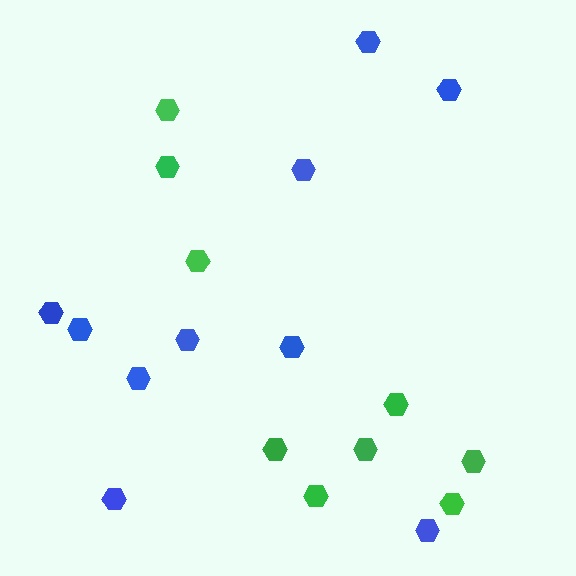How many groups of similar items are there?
There are 2 groups: one group of green hexagons (9) and one group of blue hexagons (10).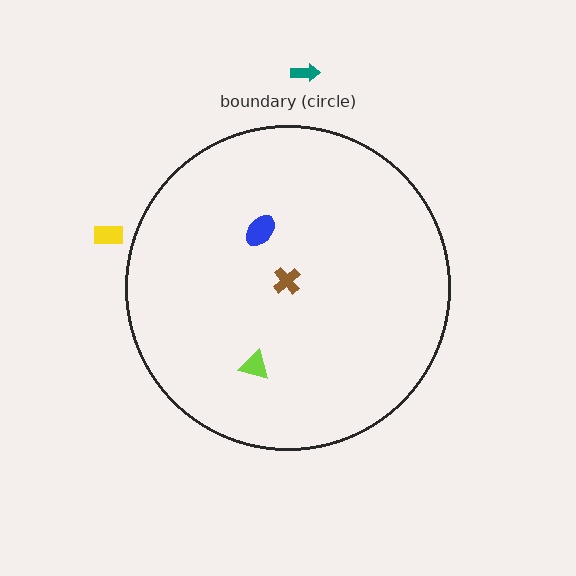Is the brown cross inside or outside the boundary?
Inside.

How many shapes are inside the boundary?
3 inside, 2 outside.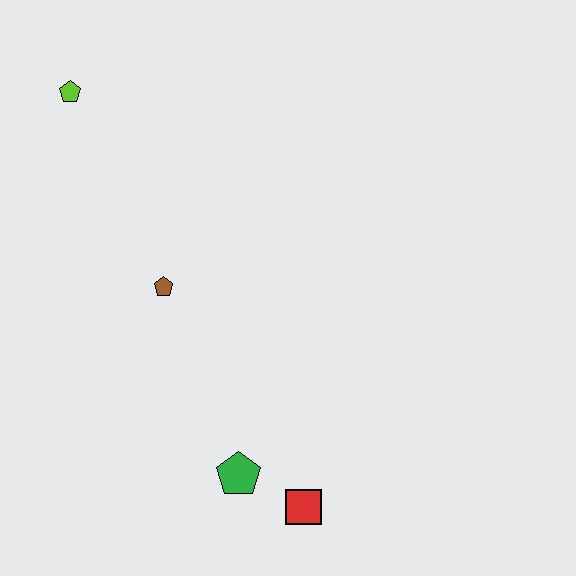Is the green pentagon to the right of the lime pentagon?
Yes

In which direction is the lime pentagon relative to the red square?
The lime pentagon is above the red square.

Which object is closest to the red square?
The green pentagon is closest to the red square.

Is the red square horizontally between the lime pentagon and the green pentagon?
No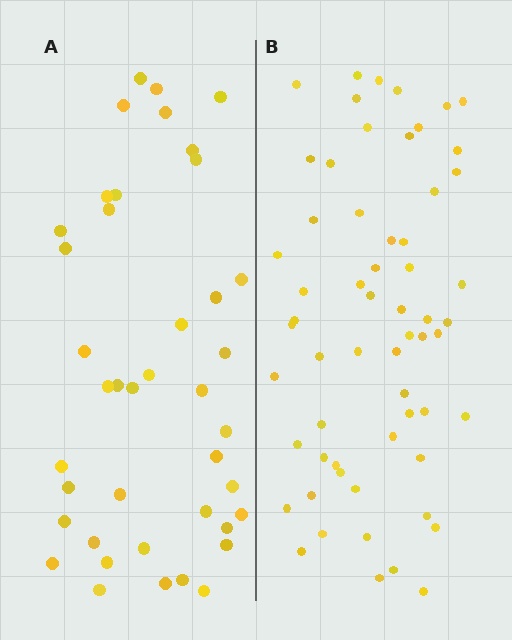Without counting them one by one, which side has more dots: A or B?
Region B (the right region) has more dots.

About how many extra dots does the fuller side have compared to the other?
Region B has approximately 20 more dots than region A.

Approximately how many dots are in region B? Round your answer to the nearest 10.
About 60 dots.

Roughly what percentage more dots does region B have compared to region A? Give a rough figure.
About 45% more.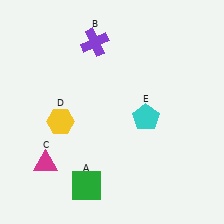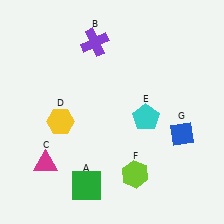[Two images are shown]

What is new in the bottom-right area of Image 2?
A blue diamond (G) was added in the bottom-right area of Image 2.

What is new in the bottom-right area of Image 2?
A lime hexagon (F) was added in the bottom-right area of Image 2.